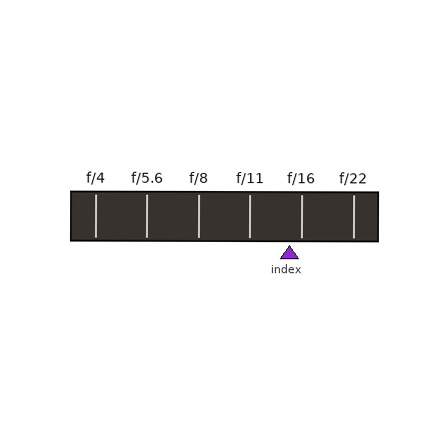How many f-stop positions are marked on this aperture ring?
There are 6 f-stop positions marked.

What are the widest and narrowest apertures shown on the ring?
The widest aperture shown is f/4 and the narrowest is f/22.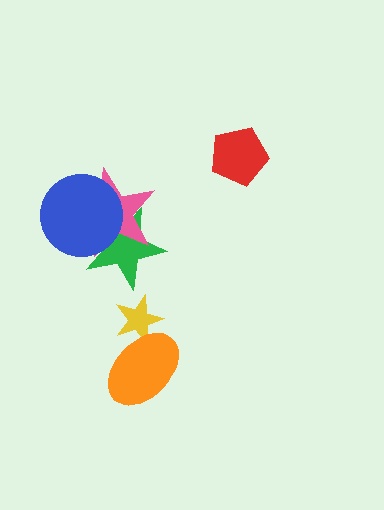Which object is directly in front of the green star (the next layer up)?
The pink star is directly in front of the green star.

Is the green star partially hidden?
Yes, it is partially covered by another shape.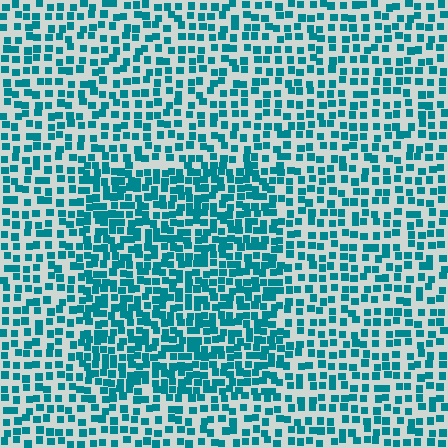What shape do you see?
I see a rectangle.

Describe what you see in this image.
The image contains small teal elements arranged at two different densities. A rectangle-shaped region is visible where the elements are more densely packed than the surrounding area.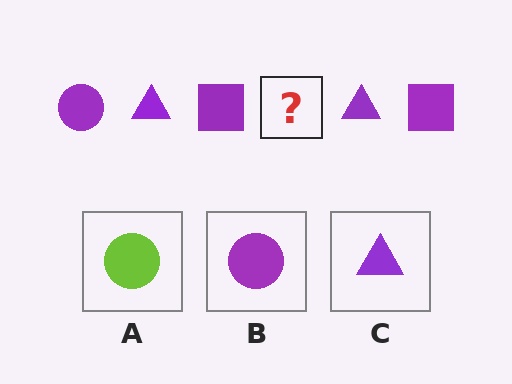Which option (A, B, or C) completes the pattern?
B.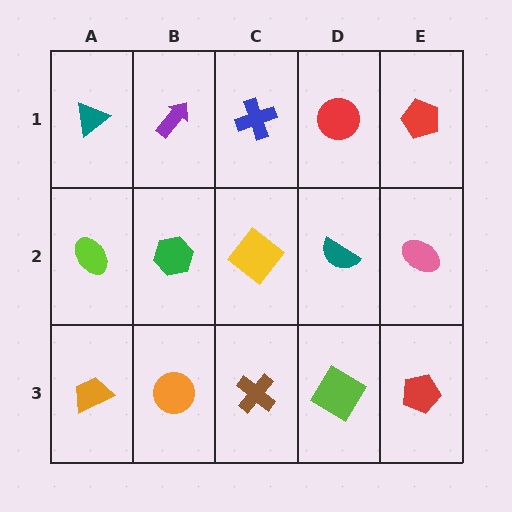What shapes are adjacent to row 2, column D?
A red circle (row 1, column D), a lime diamond (row 3, column D), a yellow diamond (row 2, column C), a pink ellipse (row 2, column E).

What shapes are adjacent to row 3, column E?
A pink ellipse (row 2, column E), a lime diamond (row 3, column D).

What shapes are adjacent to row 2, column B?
A purple arrow (row 1, column B), an orange circle (row 3, column B), a lime ellipse (row 2, column A), a yellow diamond (row 2, column C).